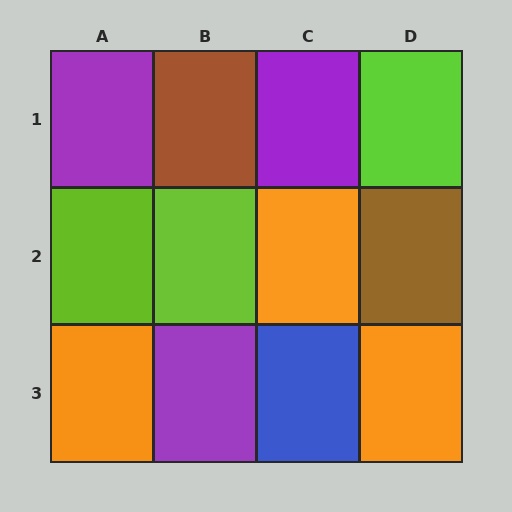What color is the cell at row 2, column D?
Brown.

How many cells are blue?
1 cell is blue.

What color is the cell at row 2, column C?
Orange.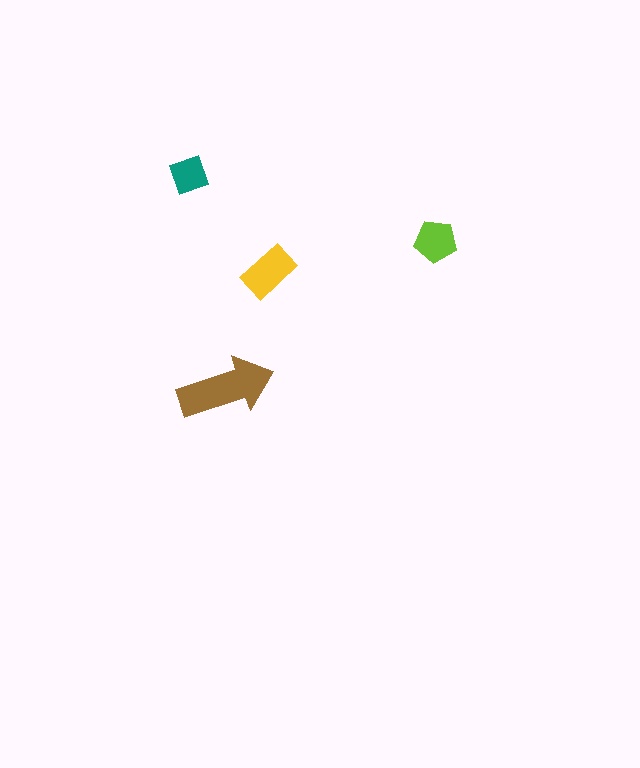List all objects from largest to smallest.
The brown arrow, the yellow rectangle, the lime pentagon, the teal diamond.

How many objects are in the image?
There are 4 objects in the image.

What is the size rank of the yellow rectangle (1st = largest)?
2nd.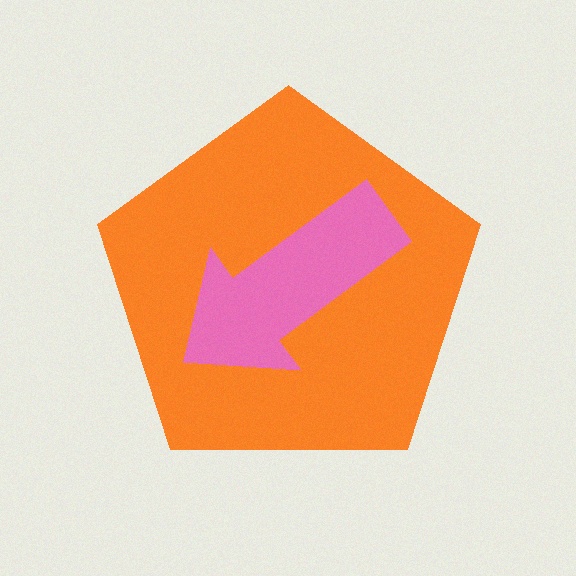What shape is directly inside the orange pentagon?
The pink arrow.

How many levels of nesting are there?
2.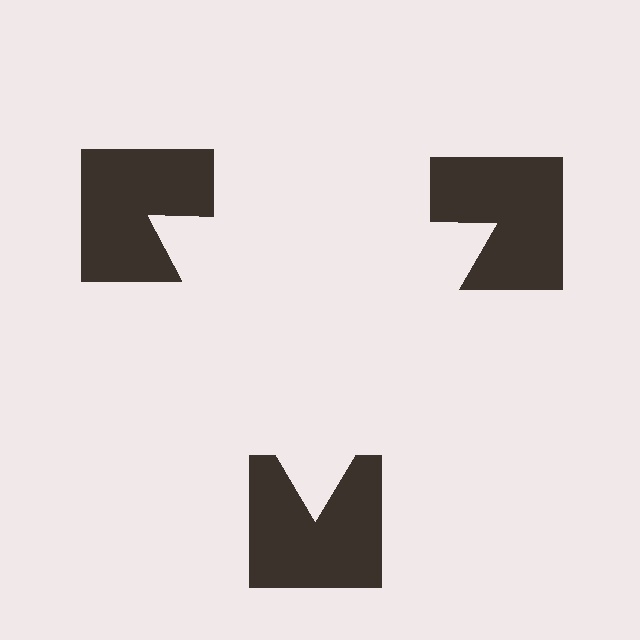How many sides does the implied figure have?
3 sides.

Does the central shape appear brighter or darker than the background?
It typically appears slightly brighter than the background, even though no actual brightness change is drawn.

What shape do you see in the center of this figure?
An illusory triangle — its edges are inferred from the aligned wedge cuts in the notched squares, not physically drawn.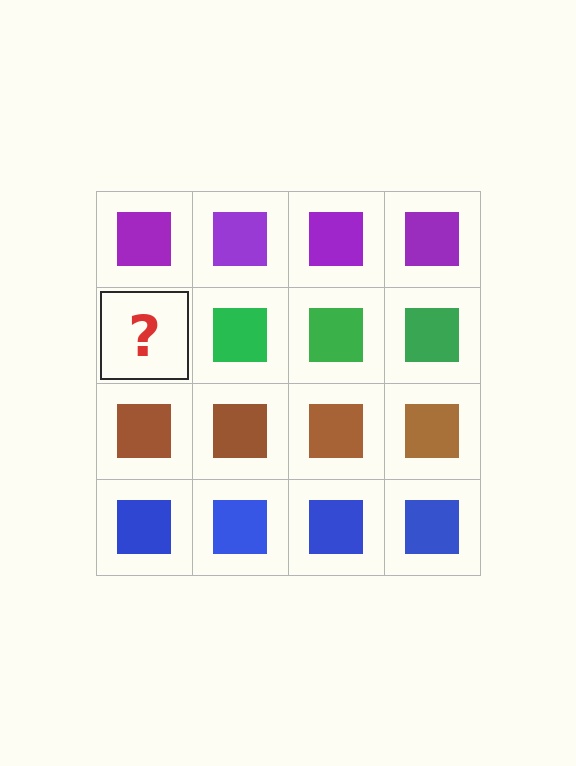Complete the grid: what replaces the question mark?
The question mark should be replaced with a green square.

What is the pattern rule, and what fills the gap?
The rule is that each row has a consistent color. The gap should be filled with a green square.